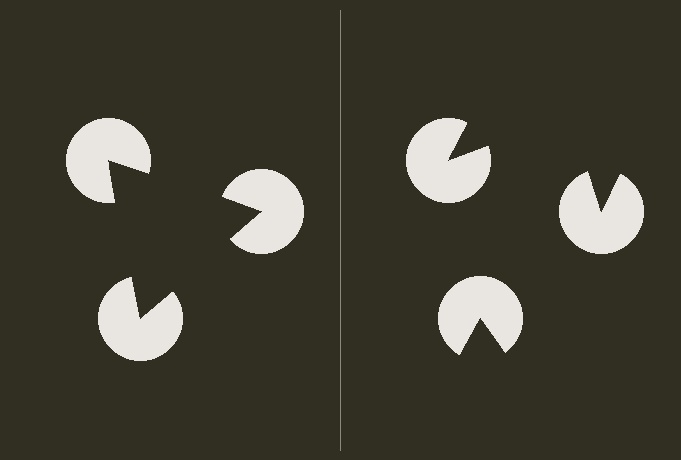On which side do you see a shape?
An illusory triangle appears on the left side. On the right side the wedge cuts are rotated, so no coherent shape forms.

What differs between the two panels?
The pac-man discs are positioned identically on both sides; only the wedge orientations differ. On the left they align to a triangle; on the right they are misaligned.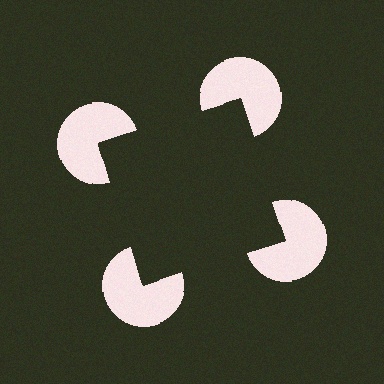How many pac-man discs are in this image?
There are 4 — one at each vertex of the illusory square.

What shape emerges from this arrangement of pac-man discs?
An illusory square — its edges are inferred from the aligned wedge cuts in the pac-man discs, not physically drawn.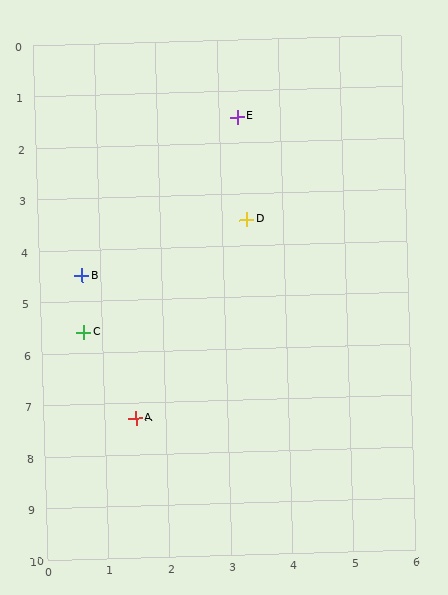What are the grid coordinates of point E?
Point E is at approximately (3.3, 1.5).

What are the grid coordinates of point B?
Point B is at approximately (0.7, 4.5).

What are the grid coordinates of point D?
Point D is at approximately (3.4, 3.5).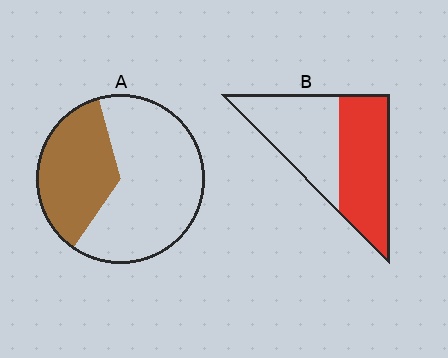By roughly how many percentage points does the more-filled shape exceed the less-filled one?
By roughly 15 percentage points (B over A).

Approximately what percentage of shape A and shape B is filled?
A is approximately 35% and B is approximately 50%.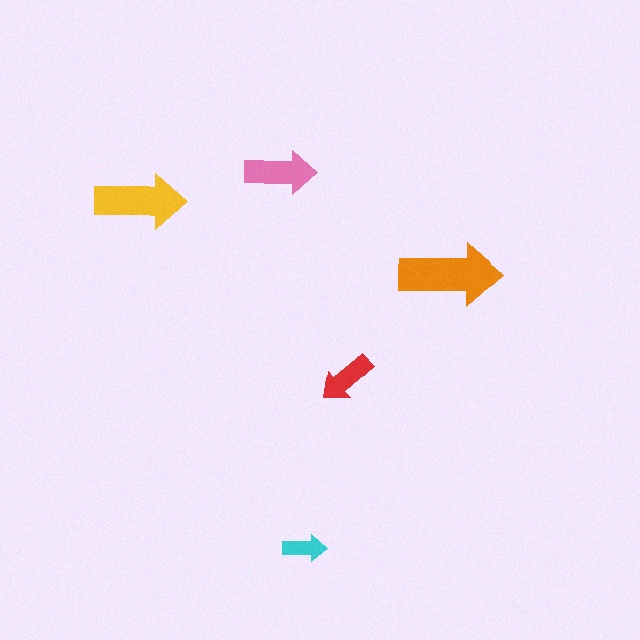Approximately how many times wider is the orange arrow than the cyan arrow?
About 2.5 times wider.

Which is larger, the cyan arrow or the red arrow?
The red one.